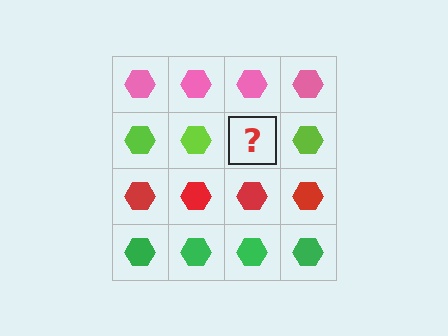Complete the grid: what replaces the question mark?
The question mark should be replaced with a lime hexagon.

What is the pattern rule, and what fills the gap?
The rule is that each row has a consistent color. The gap should be filled with a lime hexagon.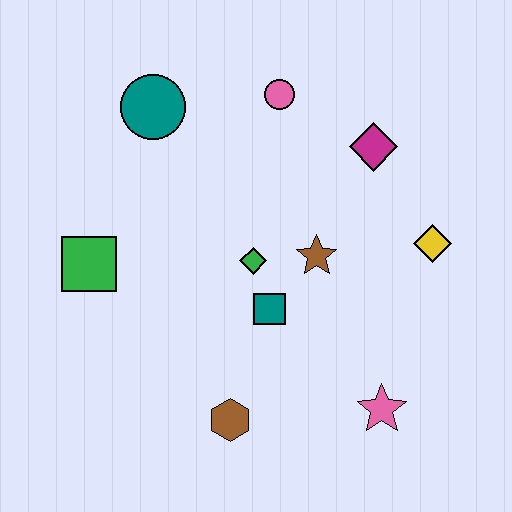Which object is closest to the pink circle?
The magenta diamond is closest to the pink circle.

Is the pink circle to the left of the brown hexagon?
No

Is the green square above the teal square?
Yes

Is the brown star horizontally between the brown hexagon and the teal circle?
No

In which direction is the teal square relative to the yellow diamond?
The teal square is to the left of the yellow diamond.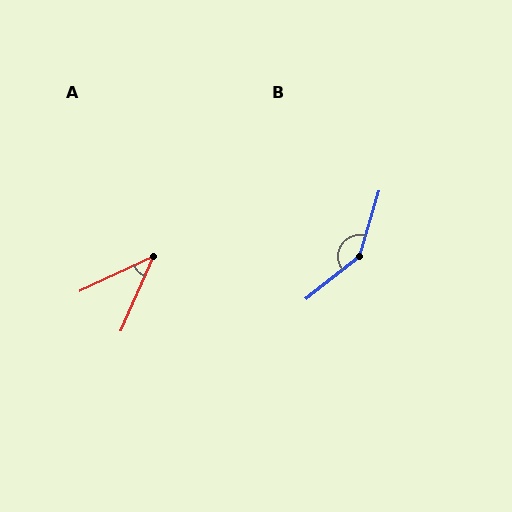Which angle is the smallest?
A, at approximately 41 degrees.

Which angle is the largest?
B, at approximately 145 degrees.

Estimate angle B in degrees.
Approximately 145 degrees.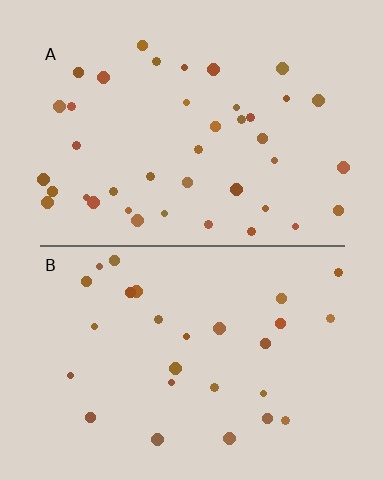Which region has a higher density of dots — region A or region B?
A (the top).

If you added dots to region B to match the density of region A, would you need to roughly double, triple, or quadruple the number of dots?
Approximately double.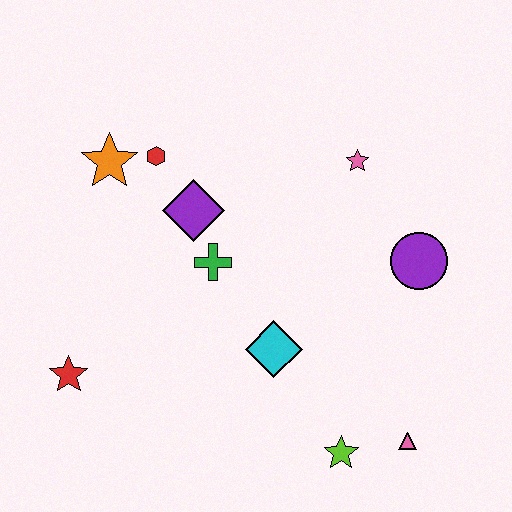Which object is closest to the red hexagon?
The orange star is closest to the red hexagon.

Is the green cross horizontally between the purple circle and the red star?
Yes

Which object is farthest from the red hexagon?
The pink triangle is farthest from the red hexagon.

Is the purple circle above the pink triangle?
Yes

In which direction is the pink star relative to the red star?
The pink star is to the right of the red star.